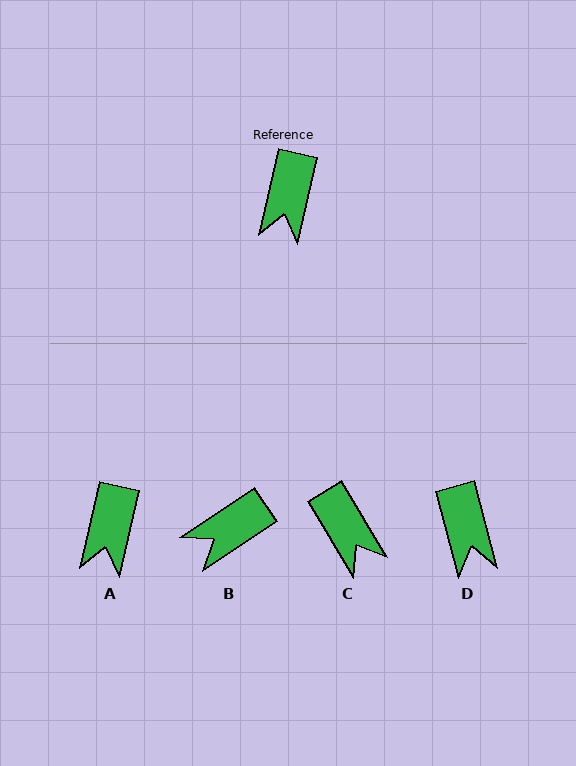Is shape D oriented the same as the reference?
No, it is off by about 27 degrees.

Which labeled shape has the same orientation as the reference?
A.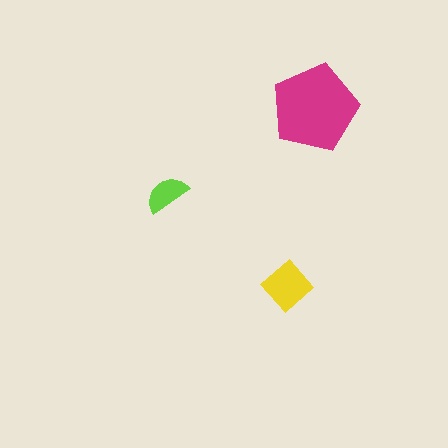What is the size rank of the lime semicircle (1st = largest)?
3rd.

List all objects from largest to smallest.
The magenta pentagon, the yellow diamond, the lime semicircle.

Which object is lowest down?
The yellow diamond is bottommost.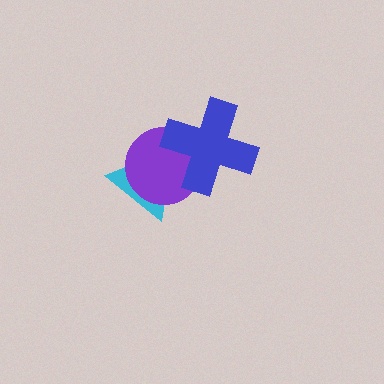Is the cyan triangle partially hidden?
Yes, it is partially covered by another shape.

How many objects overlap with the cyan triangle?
2 objects overlap with the cyan triangle.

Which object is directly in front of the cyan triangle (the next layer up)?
The purple circle is directly in front of the cyan triangle.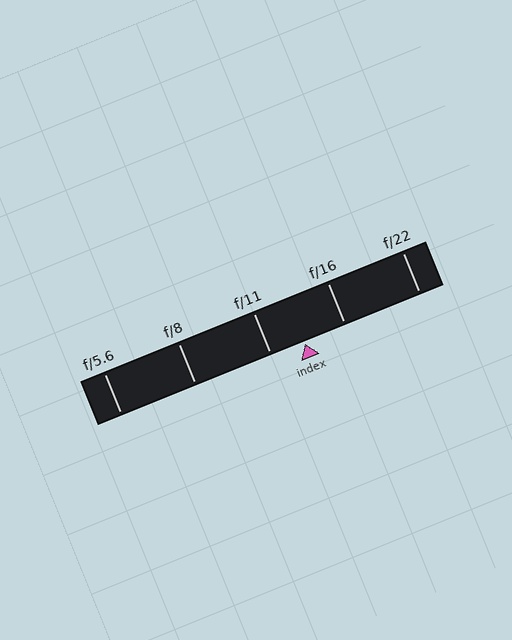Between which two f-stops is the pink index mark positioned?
The index mark is between f/11 and f/16.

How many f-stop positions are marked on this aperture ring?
There are 5 f-stop positions marked.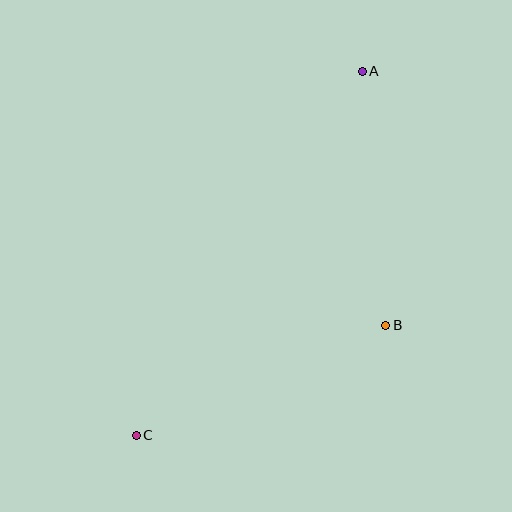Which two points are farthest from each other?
Points A and C are farthest from each other.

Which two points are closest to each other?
Points A and B are closest to each other.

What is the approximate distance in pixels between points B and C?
The distance between B and C is approximately 273 pixels.